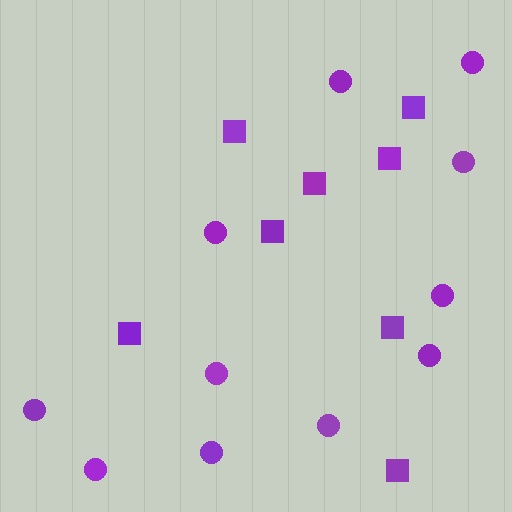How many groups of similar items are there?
There are 2 groups: one group of circles (11) and one group of squares (8).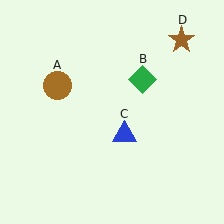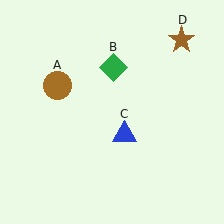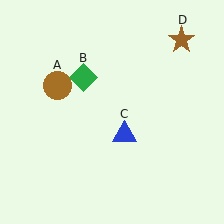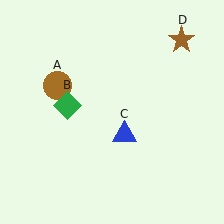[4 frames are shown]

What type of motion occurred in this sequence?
The green diamond (object B) rotated counterclockwise around the center of the scene.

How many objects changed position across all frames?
1 object changed position: green diamond (object B).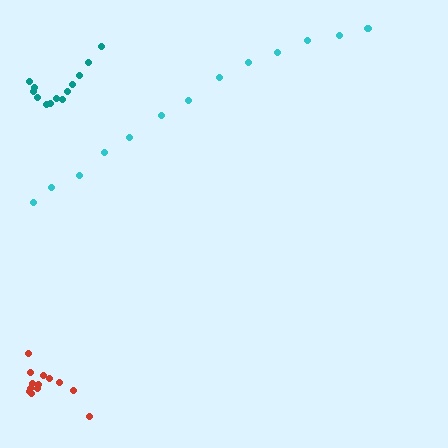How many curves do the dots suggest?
There are 3 distinct paths.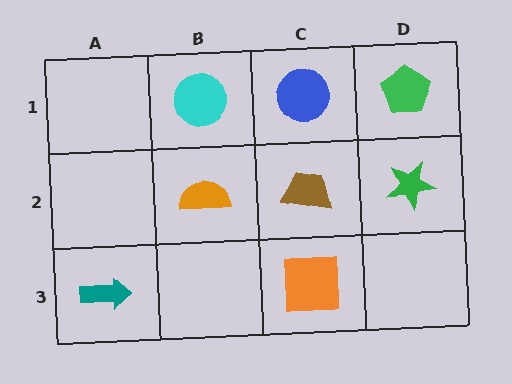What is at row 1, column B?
A cyan circle.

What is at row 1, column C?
A blue circle.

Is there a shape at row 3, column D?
No, that cell is empty.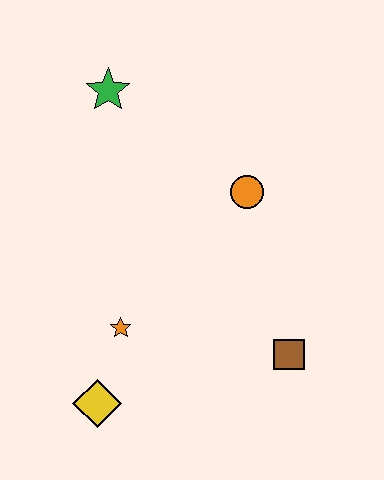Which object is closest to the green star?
The orange circle is closest to the green star.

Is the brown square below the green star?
Yes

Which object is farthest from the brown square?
The green star is farthest from the brown square.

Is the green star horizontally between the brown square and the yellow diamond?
Yes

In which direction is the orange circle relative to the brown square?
The orange circle is above the brown square.